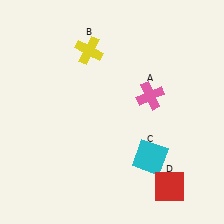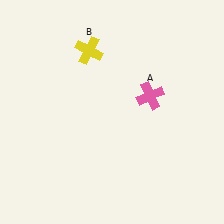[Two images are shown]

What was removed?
The cyan square (C), the red square (D) were removed in Image 2.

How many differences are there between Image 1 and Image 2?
There are 2 differences between the two images.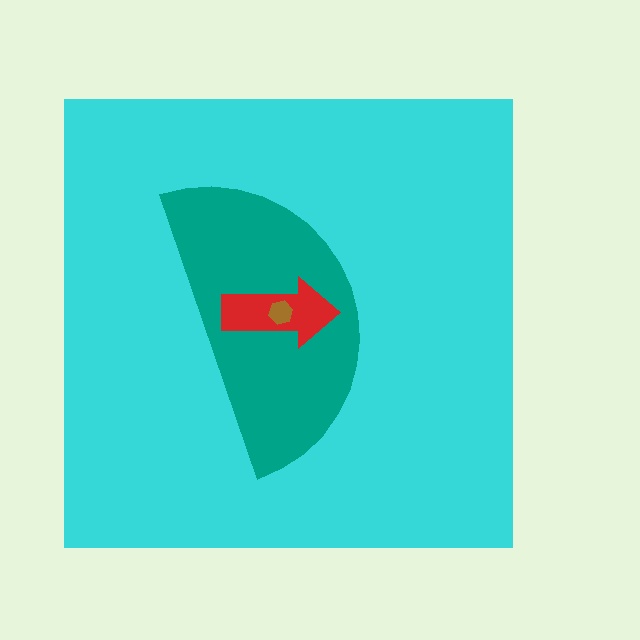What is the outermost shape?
The cyan square.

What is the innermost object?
The brown hexagon.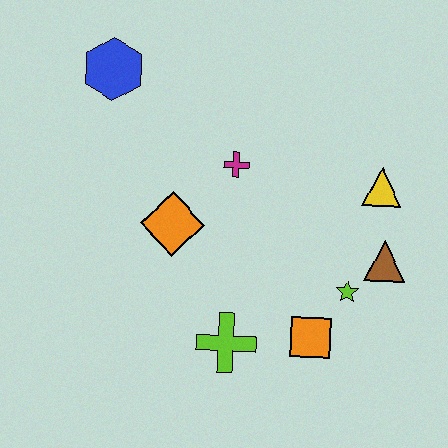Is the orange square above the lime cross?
Yes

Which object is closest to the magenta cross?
The orange diamond is closest to the magenta cross.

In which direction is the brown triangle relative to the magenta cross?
The brown triangle is to the right of the magenta cross.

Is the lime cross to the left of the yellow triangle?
Yes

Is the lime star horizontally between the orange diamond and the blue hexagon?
No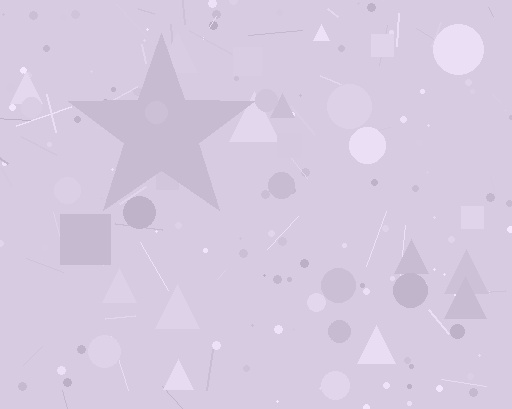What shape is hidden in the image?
A star is hidden in the image.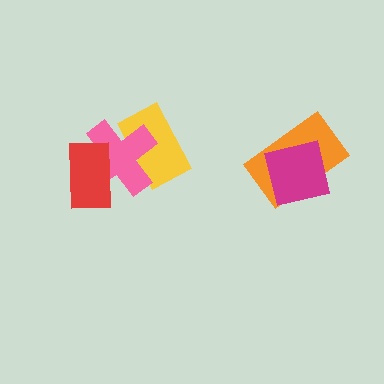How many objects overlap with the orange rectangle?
1 object overlaps with the orange rectangle.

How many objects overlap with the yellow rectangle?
1 object overlaps with the yellow rectangle.